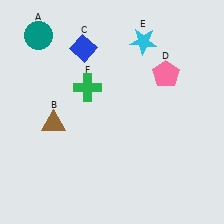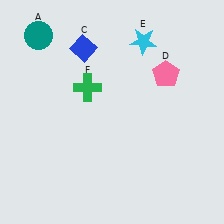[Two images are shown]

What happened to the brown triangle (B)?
The brown triangle (B) was removed in Image 2. It was in the bottom-left area of Image 1.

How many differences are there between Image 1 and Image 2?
There is 1 difference between the two images.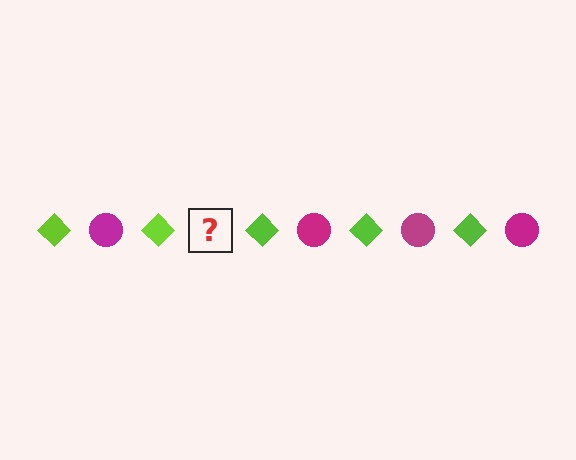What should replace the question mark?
The question mark should be replaced with a magenta circle.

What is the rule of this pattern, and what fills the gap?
The rule is that the pattern alternates between lime diamond and magenta circle. The gap should be filled with a magenta circle.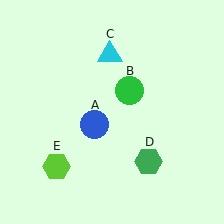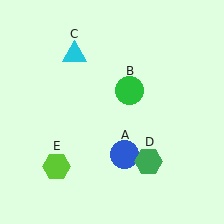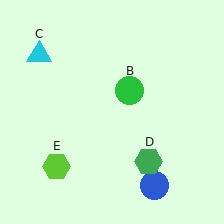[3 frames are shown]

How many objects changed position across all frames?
2 objects changed position: blue circle (object A), cyan triangle (object C).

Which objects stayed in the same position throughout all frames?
Green circle (object B) and green hexagon (object D) and lime hexagon (object E) remained stationary.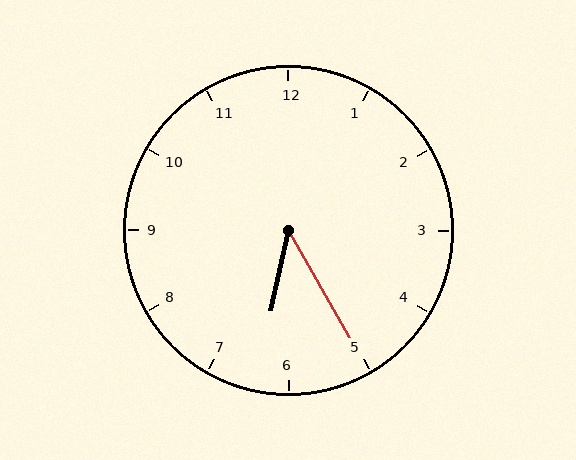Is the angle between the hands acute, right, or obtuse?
It is acute.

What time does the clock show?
6:25.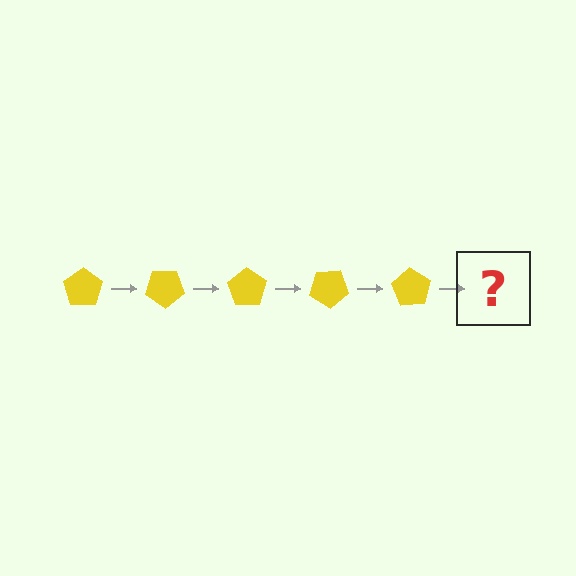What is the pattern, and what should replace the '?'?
The pattern is that the pentagon rotates 35 degrees each step. The '?' should be a yellow pentagon rotated 175 degrees.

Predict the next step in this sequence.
The next step is a yellow pentagon rotated 175 degrees.